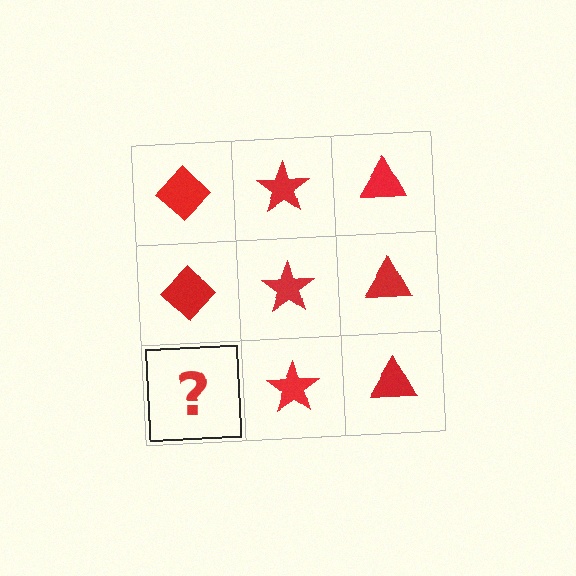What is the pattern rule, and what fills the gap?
The rule is that each column has a consistent shape. The gap should be filled with a red diamond.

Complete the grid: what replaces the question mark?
The question mark should be replaced with a red diamond.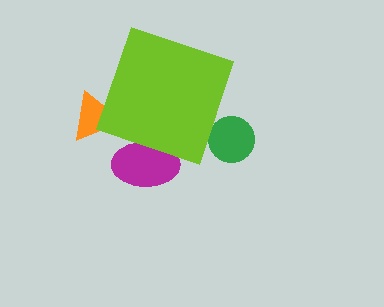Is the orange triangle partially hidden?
Yes, the orange triangle is partially hidden behind the lime diamond.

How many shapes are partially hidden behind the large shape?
3 shapes are partially hidden.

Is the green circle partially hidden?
Yes, the green circle is partially hidden behind the lime diamond.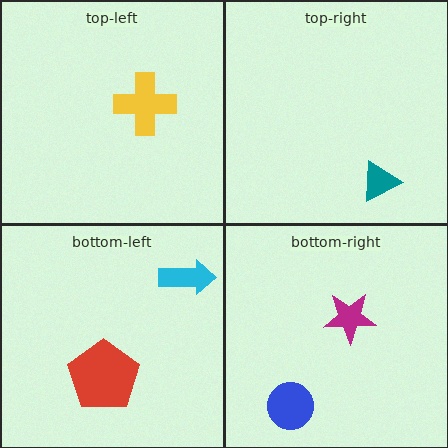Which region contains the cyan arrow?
The bottom-left region.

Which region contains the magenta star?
The bottom-right region.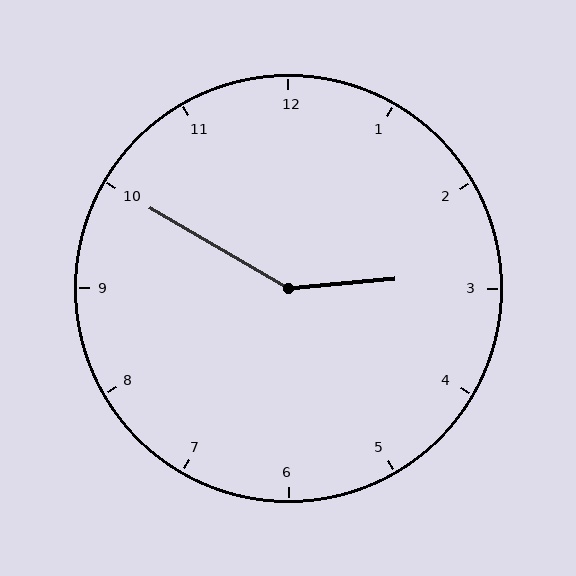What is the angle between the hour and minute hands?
Approximately 145 degrees.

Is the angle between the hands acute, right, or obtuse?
It is obtuse.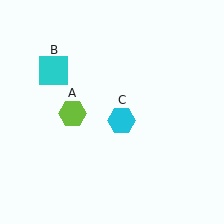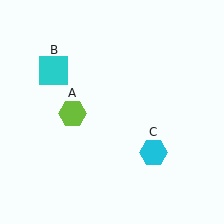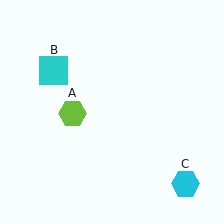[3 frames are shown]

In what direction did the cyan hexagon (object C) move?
The cyan hexagon (object C) moved down and to the right.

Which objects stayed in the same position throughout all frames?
Lime hexagon (object A) and cyan square (object B) remained stationary.